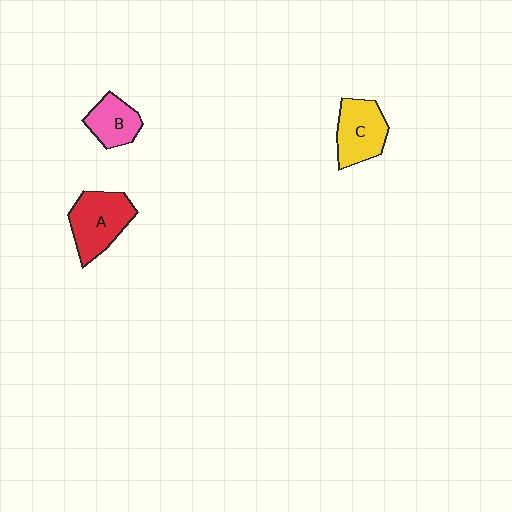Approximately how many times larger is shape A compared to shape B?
Approximately 1.6 times.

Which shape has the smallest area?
Shape B (pink).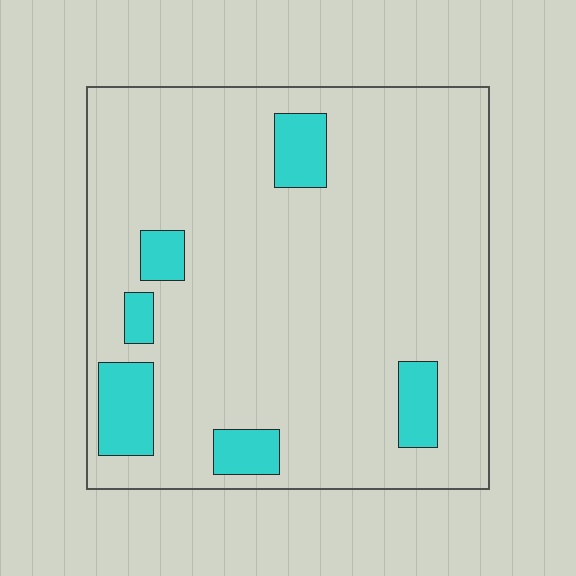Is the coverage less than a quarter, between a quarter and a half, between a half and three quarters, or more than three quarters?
Less than a quarter.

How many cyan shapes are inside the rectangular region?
6.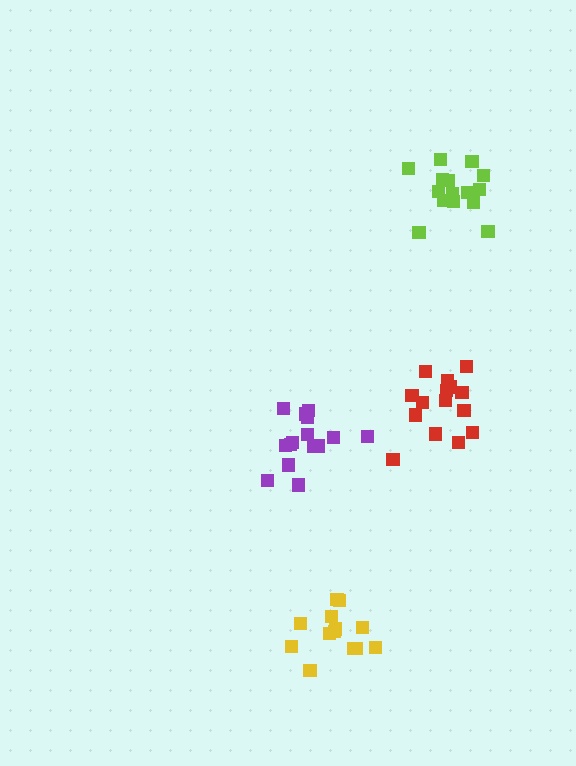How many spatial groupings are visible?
There are 4 spatial groupings.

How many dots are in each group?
Group 1: 15 dots, Group 2: 13 dots, Group 3: 15 dots, Group 4: 15 dots (58 total).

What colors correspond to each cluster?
The clusters are colored: lime, yellow, purple, red.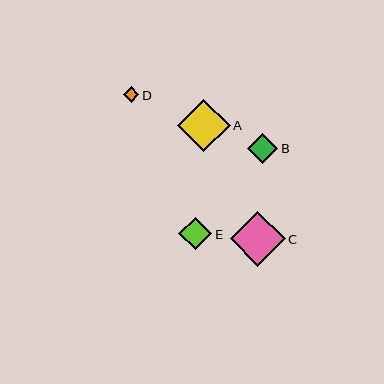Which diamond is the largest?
Diamond C is the largest with a size of approximately 55 pixels.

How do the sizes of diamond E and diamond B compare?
Diamond E and diamond B are approximately the same size.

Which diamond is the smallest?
Diamond D is the smallest with a size of approximately 15 pixels.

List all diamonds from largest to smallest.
From largest to smallest: C, A, E, B, D.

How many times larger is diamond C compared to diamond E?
Diamond C is approximately 1.7 times the size of diamond E.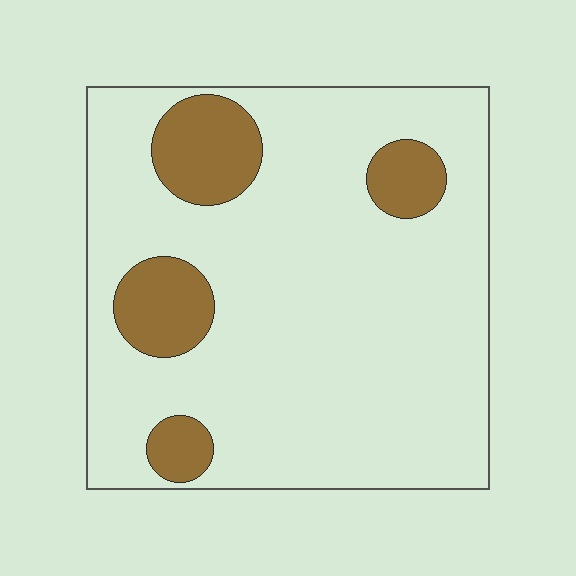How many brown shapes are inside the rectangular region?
4.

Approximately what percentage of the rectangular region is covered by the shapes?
Approximately 15%.